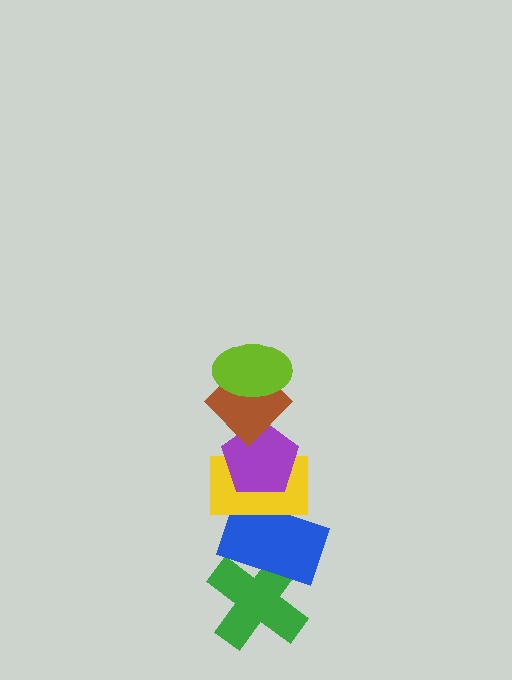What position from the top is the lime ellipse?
The lime ellipse is 1st from the top.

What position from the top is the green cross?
The green cross is 6th from the top.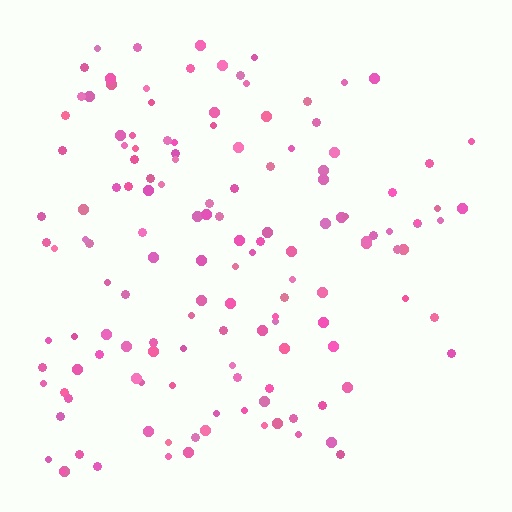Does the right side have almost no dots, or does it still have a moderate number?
Still a moderate number, just noticeably fewer than the left.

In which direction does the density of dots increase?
From right to left, with the left side densest.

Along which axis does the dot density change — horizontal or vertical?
Horizontal.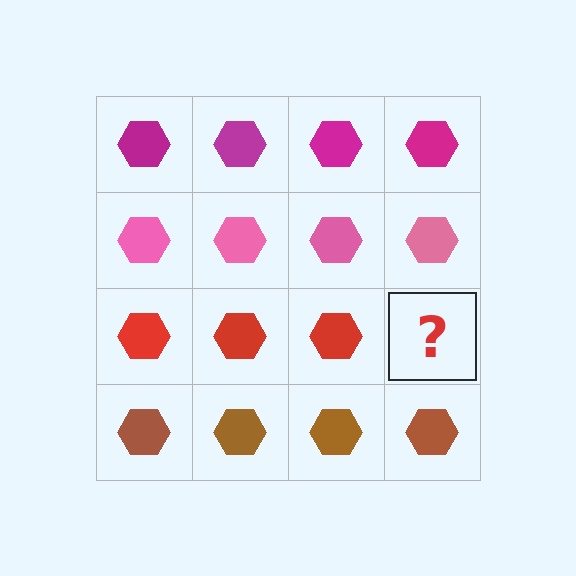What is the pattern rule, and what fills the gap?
The rule is that each row has a consistent color. The gap should be filled with a red hexagon.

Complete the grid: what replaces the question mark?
The question mark should be replaced with a red hexagon.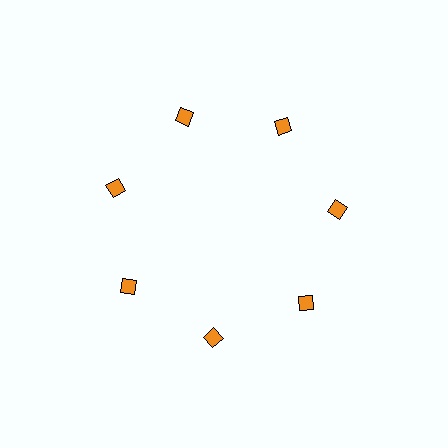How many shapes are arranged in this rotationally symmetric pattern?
There are 7 shapes, arranged in 7 groups of 1.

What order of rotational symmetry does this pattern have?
This pattern has 7-fold rotational symmetry.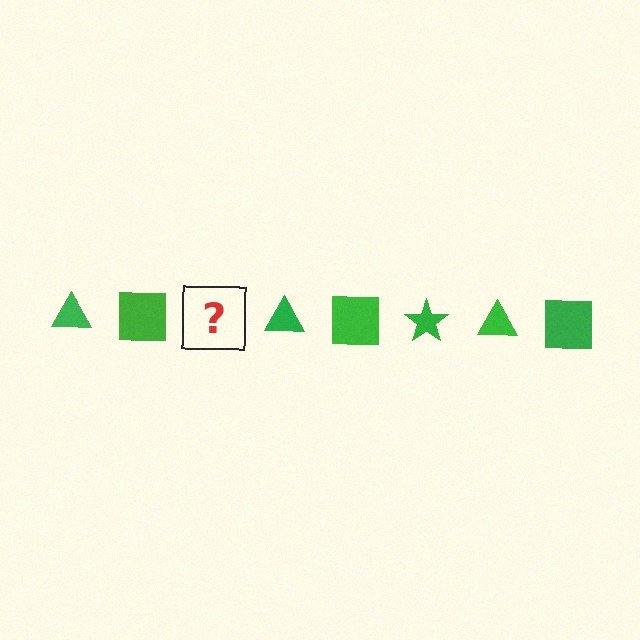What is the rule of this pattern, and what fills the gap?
The rule is that the pattern cycles through triangle, square, star shapes in green. The gap should be filled with a green star.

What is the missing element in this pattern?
The missing element is a green star.